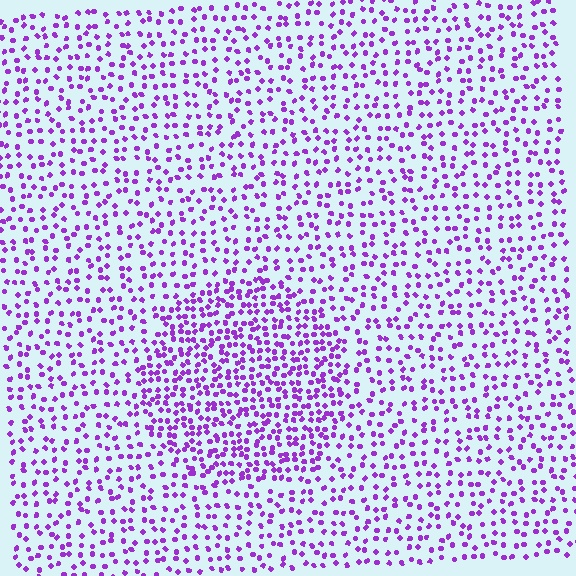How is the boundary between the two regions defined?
The boundary is defined by a change in element density (approximately 1.8x ratio). All elements are the same color, size, and shape.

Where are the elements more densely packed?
The elements are more densely packed inside the circle boundary.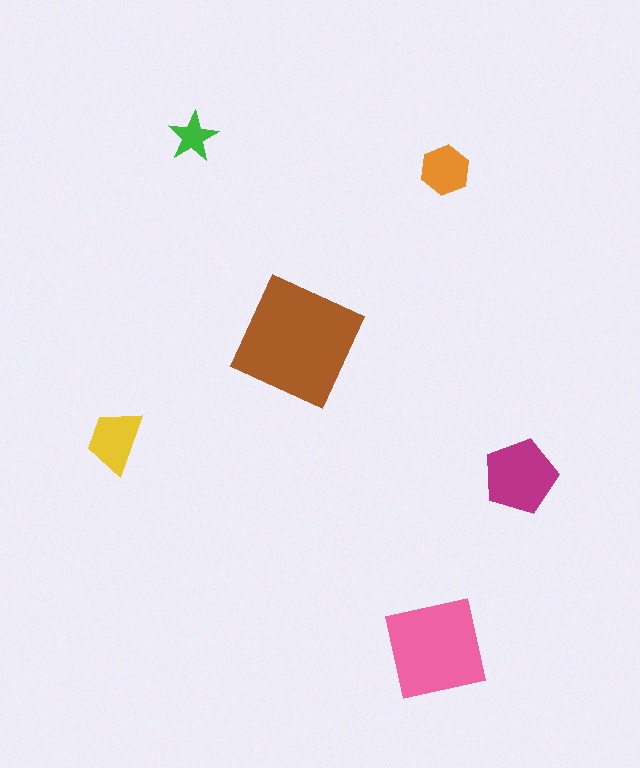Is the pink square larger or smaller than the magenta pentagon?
Larger.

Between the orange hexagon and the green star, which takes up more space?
The orange hexagon.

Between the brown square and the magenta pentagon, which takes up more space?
The brown square.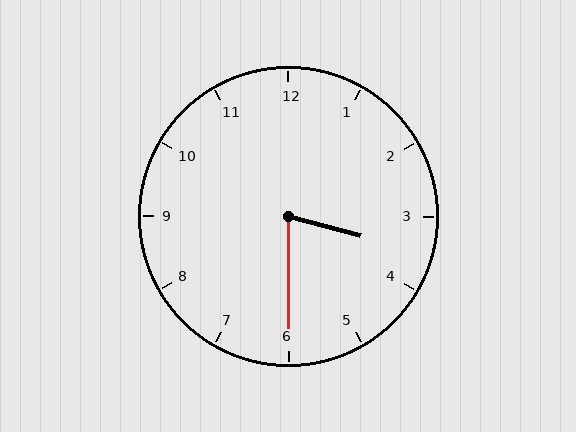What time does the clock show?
3:30.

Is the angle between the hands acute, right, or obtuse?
It is acute.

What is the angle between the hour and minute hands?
Approximately 75 degrees.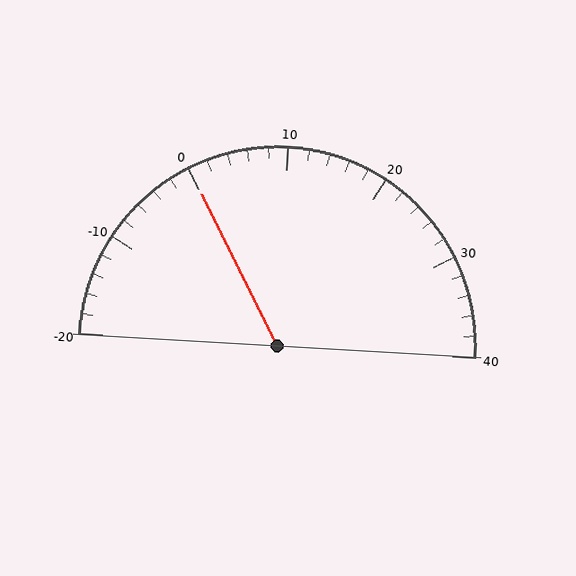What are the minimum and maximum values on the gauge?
The gauge ranges from -20 to 40.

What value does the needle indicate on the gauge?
The needle indicates approximately 0.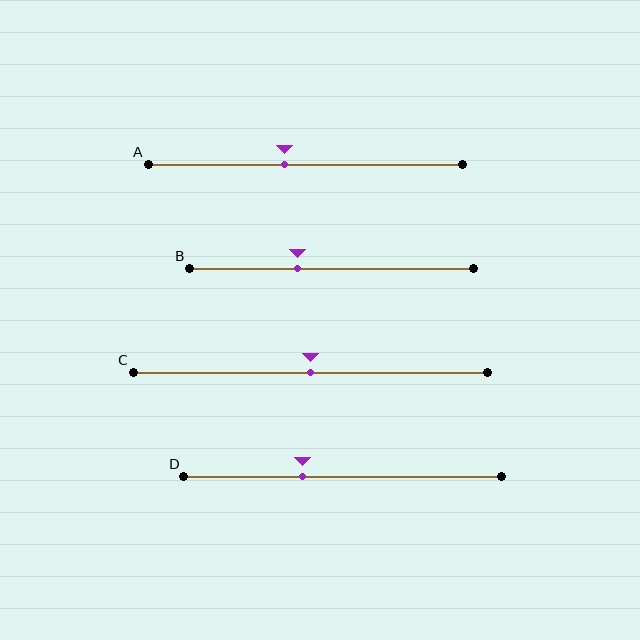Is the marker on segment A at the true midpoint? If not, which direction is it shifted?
No, the marker on segment A is shifted to the left by about 7% of the segment length.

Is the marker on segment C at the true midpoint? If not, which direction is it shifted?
Yes, the marker on segment C is at the true midpoint.